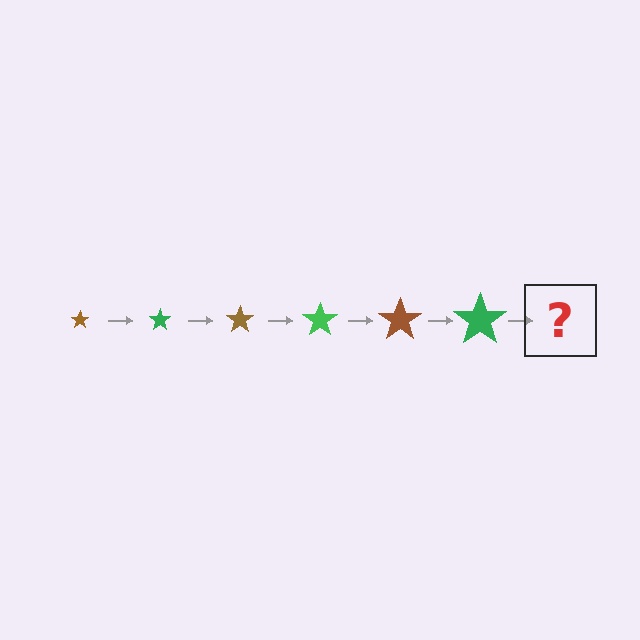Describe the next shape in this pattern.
It should be a brown star, larger than the previous one.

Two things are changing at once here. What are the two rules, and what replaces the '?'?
The two rules are that the star grows larger each step and the color cycles through brown and green. The '?' should be a brown star, larger than the previous one.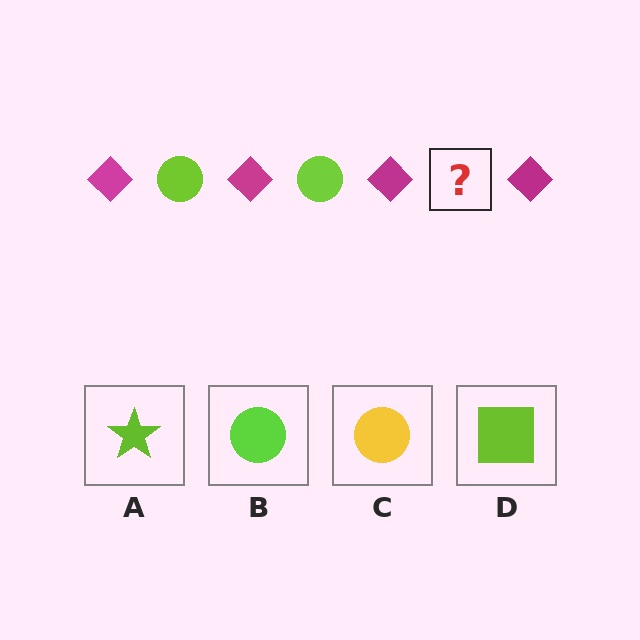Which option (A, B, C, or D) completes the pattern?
B.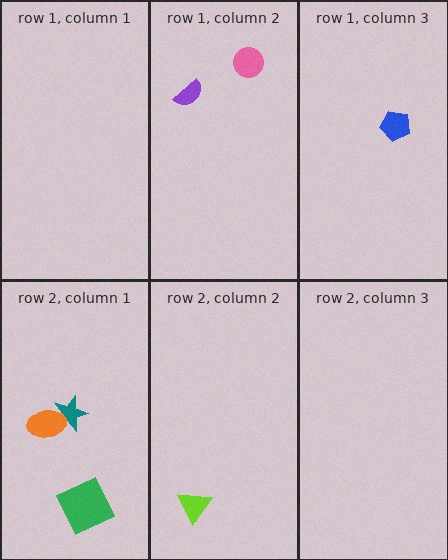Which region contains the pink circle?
The row 1, column 2 region.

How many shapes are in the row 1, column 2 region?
2.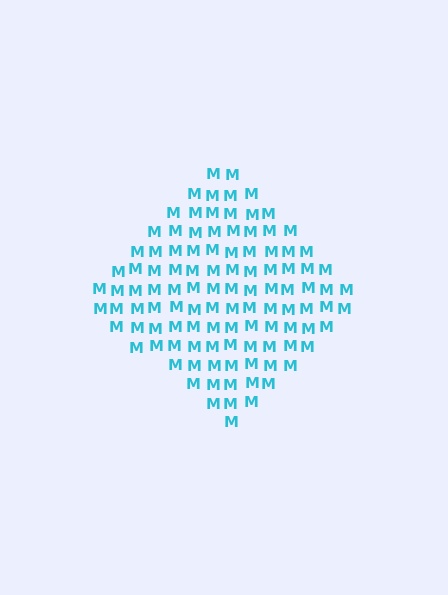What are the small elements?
The small elements are letter M's.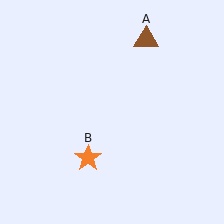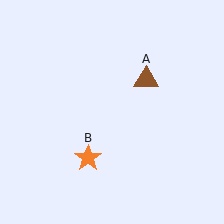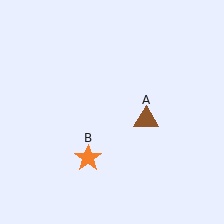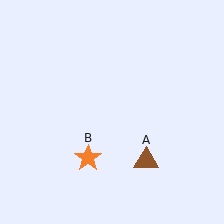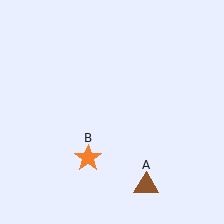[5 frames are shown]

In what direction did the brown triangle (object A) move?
The brown triangle (object A) moved down.